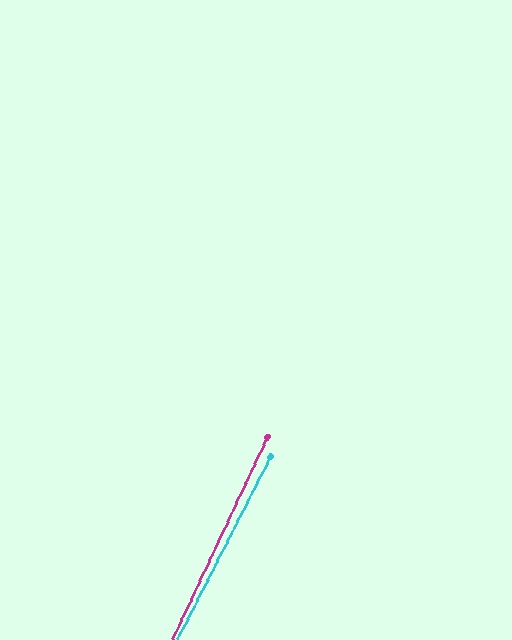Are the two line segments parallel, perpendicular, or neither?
Parallel — their directions differ by only 1.8°.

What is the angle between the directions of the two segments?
Approximately 2 degrees.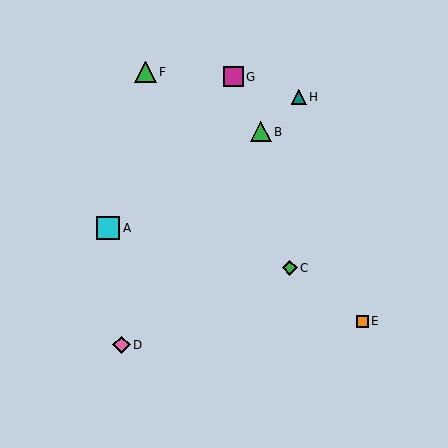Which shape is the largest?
The cyan square (labeled A) is the largest.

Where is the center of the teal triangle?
The center of the teal triangle is at (299, 97).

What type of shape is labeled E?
Shape E is an orange square.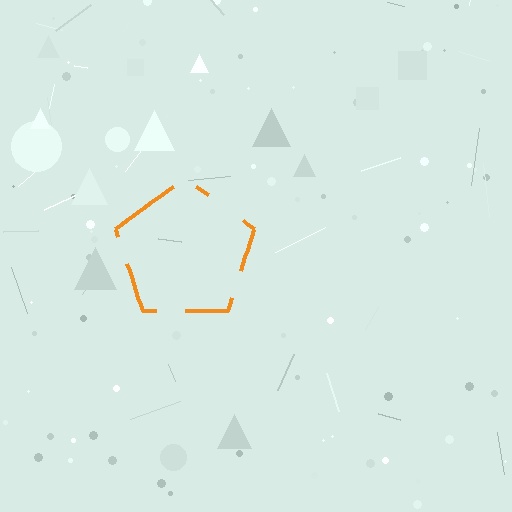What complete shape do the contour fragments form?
The contour fragments form a pentagon.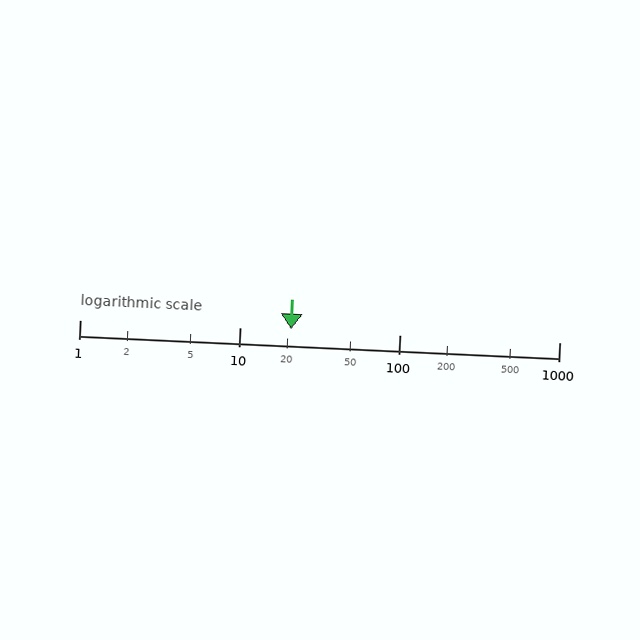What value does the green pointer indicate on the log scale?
The pointer indicates approximately 21.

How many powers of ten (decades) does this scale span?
The scale spans 3 decades, from 1 to 1000.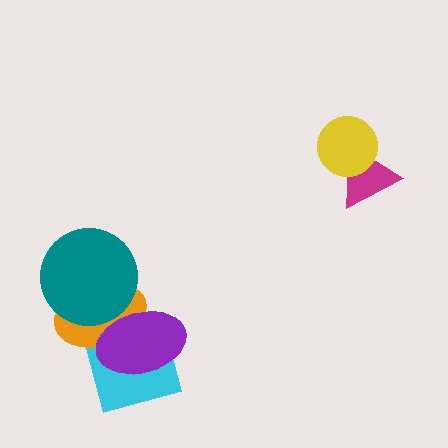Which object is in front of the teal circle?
The purple ellipse is in front of the teal circle.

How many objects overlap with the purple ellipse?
3 objects overlap with the purple ellipse.